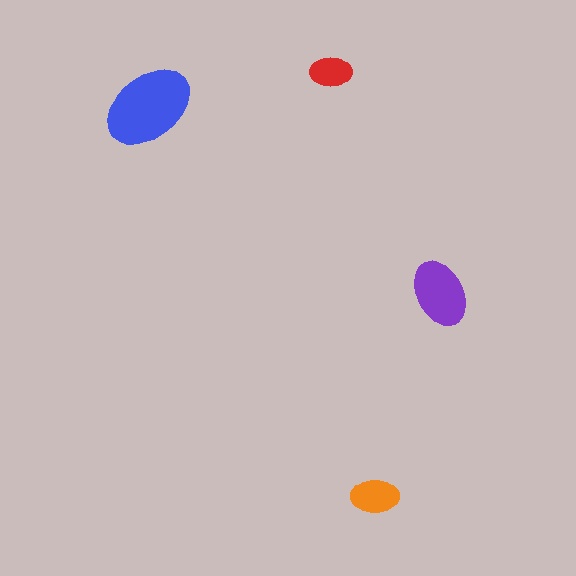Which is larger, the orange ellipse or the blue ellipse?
The blue one.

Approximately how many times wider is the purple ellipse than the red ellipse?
About 1.5 times wider.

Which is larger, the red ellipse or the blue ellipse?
The blue one.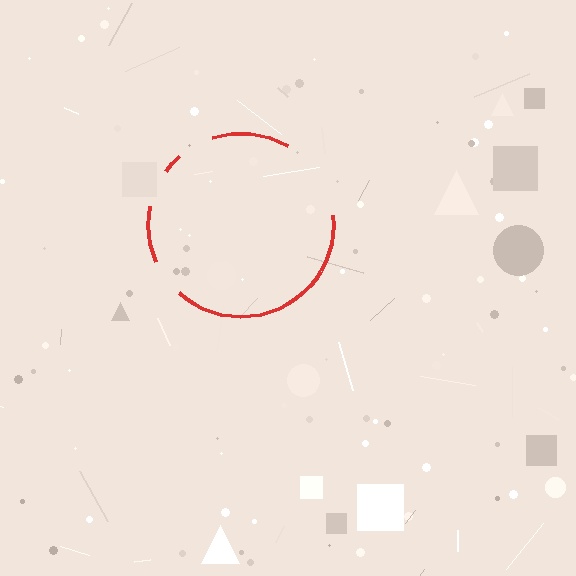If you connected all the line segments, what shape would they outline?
They would outline a circle.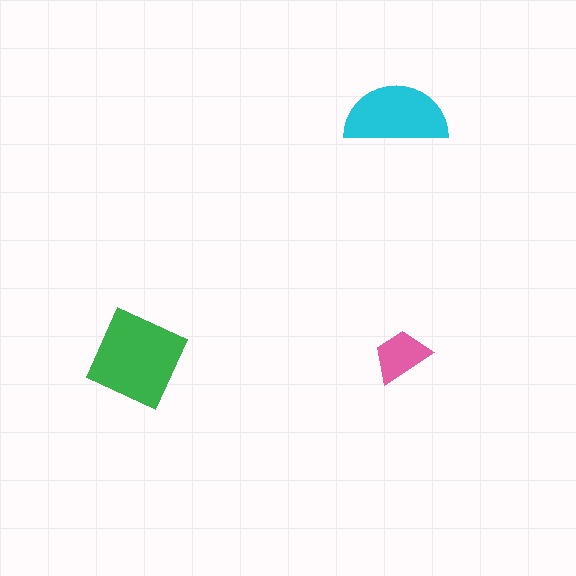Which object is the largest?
The green diamond.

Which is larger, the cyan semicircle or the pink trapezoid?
The cyan semicircle.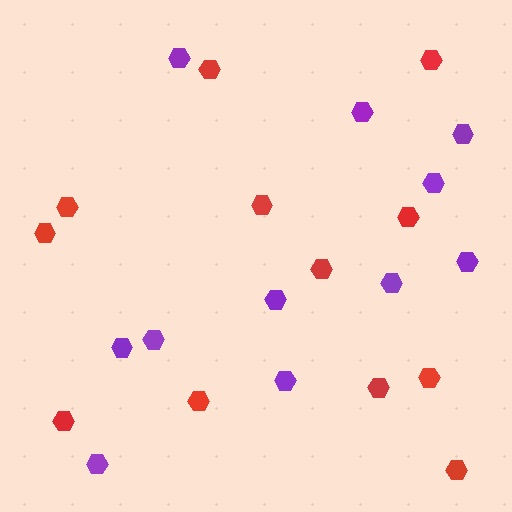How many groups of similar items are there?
There are 2 groups: one group of red hexagons (12) and one group of purple hexagons (11).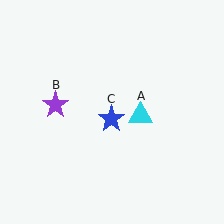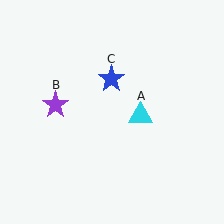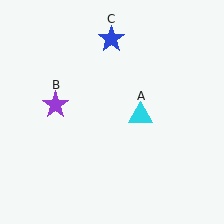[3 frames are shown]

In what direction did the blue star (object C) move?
The blue star (object C) moved up.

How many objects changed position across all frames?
1 object changed position: blue star (object C).